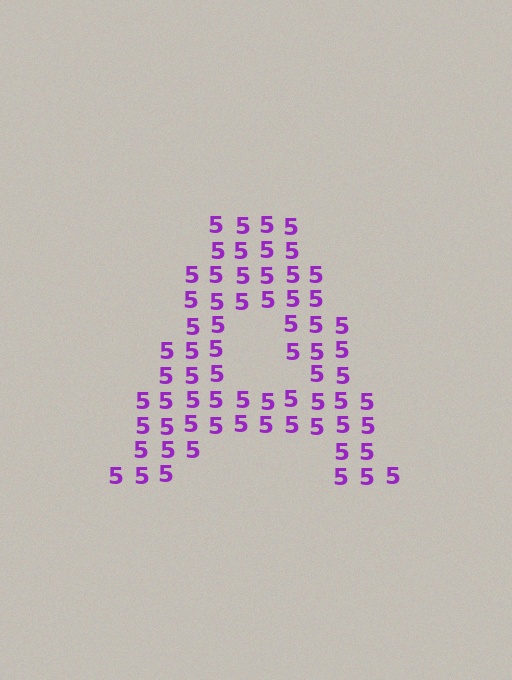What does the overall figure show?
The overall figure shows the letter A.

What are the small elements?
The small elements are digit 5's.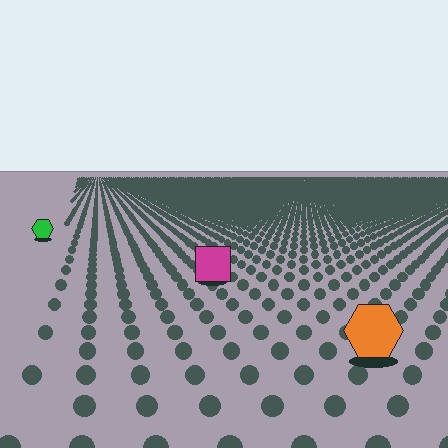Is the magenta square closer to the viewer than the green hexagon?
Yes. The magenta square is closer — you can tell from the texture gradient: the ground texture is coarser near it.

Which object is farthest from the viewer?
The green hexagon is farthest from the viewer. It appears smaller and the ground texture around it is denser.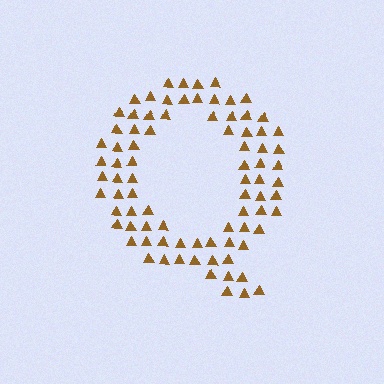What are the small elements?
The small elements are triangles.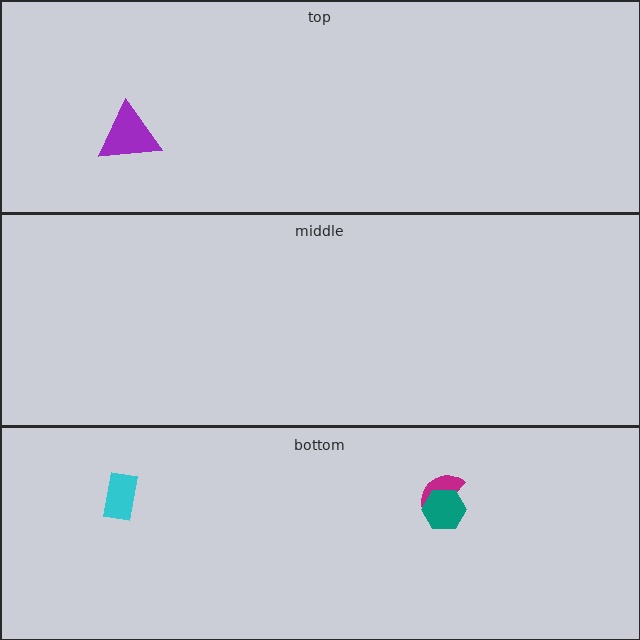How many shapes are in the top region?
1.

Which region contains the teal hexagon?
The bottom region.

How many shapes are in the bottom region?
3.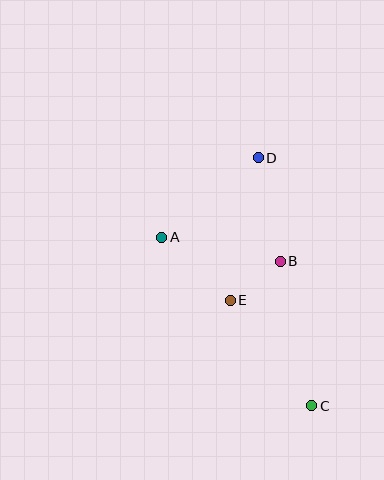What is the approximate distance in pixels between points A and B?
The distance between A and B is approximately 121 pixels.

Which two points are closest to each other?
Points B and E are closest to each other.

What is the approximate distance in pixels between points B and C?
The distance between B and C is approximately 148 pixels.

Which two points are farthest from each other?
Points C and D are farthest from each other.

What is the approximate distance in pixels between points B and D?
The distance between B and D is approximately 106 pixels.